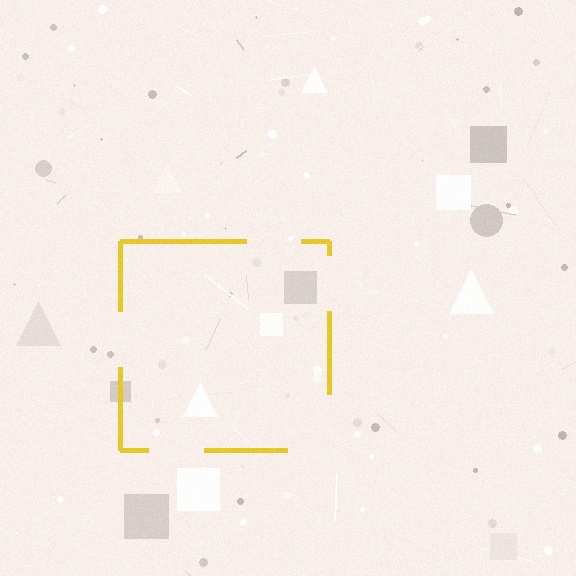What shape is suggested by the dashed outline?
The dashed outline suggests a square.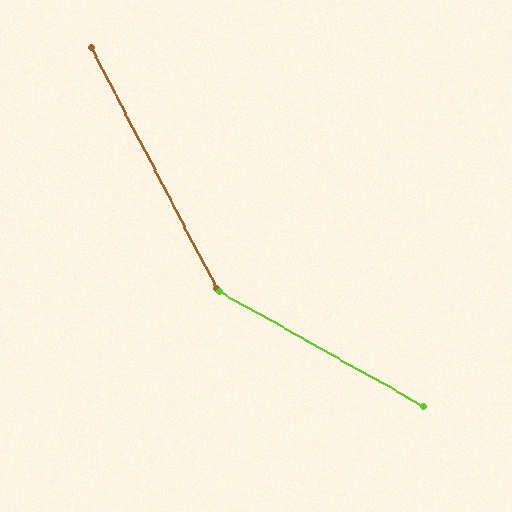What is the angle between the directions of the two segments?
Approximately 33 degrees.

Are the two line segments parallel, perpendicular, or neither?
Neither parallel nor perpendicular — they differ by about 33°.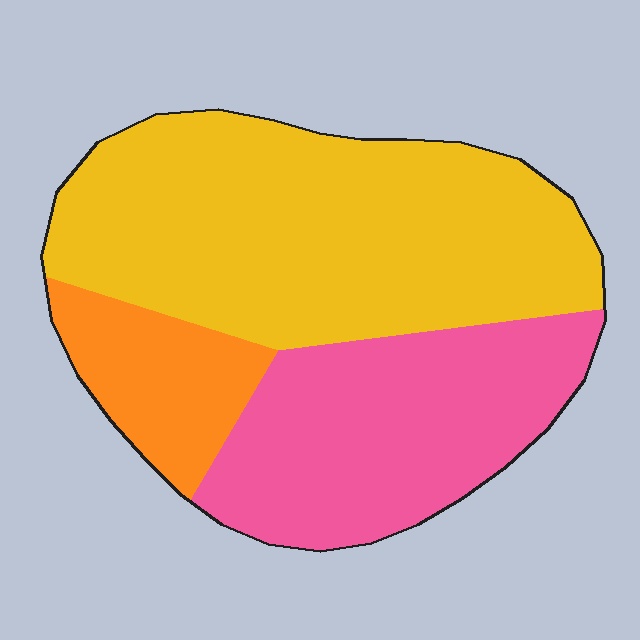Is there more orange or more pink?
Pink.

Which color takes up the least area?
Orange, at roughly 15%.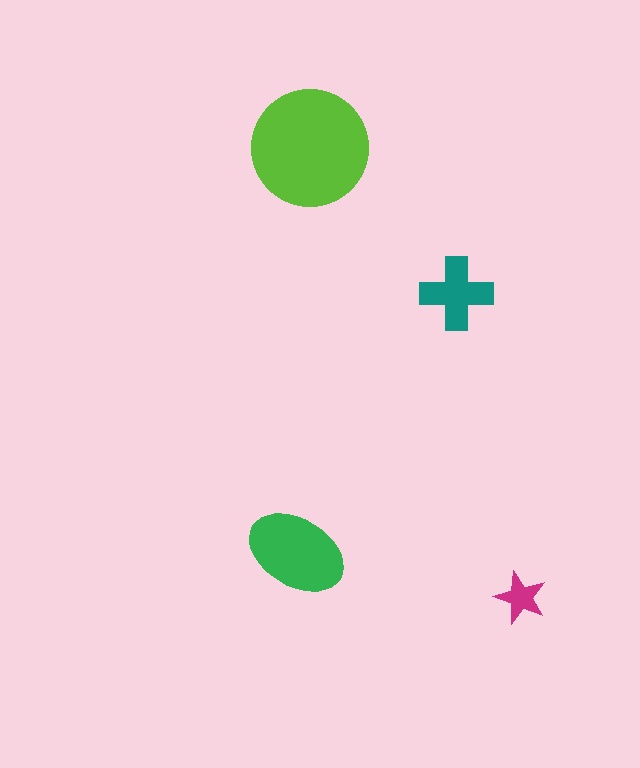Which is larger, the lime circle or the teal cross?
The lime circle.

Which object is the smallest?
The magenta star.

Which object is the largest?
The lime circle.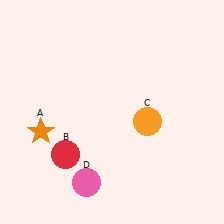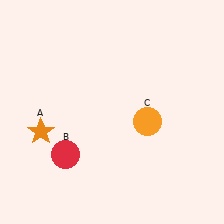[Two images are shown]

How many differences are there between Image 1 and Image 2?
There is 1 difference between the two images.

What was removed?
The pink circle (D) was removed in Image 2.